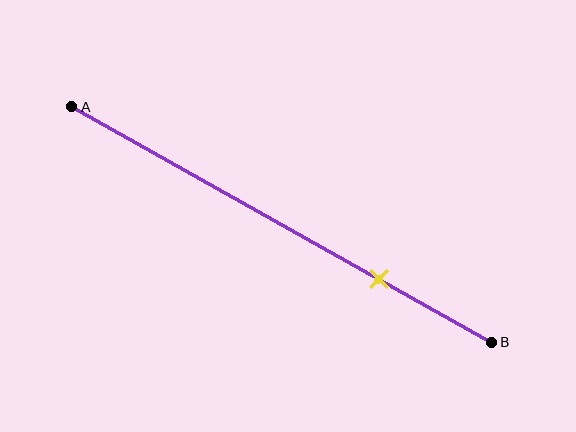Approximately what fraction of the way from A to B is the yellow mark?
The yellow mark is approximately 75% of the way from A to B.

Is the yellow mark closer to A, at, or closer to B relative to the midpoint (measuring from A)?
The yellow mark is closer to point B than the midpoint of segment AB.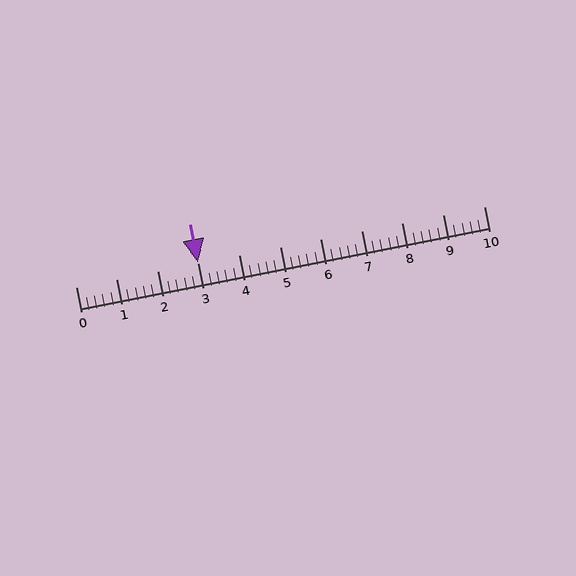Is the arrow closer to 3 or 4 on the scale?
The arrow is closer to 3.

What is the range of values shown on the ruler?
The ruler shows values from 0 to 10.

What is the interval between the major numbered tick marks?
The major tick marks are spaced 1 units apart.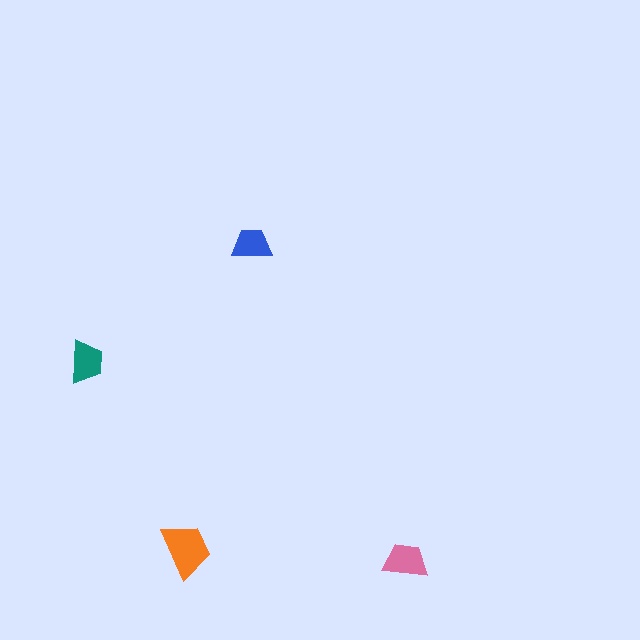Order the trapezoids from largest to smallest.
the orange one, the pink one, the teal one, the blue one.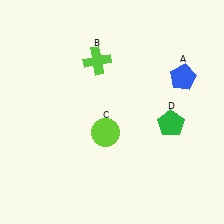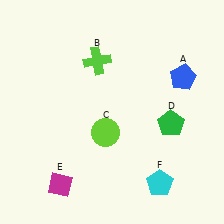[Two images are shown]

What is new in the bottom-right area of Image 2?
A cyan pentagon (F) was added in the bottom-right area of Image 2.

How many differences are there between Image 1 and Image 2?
There are 2 differences between the two images.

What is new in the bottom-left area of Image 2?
A magenta diamond (E) was added in the bottom-left area of Image 2.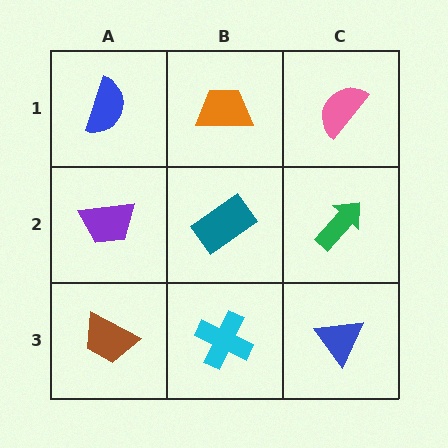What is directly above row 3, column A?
A purple trapezoid.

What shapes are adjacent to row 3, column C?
A green arrow (row 2, column C), a cyan cross (row 3, column B).